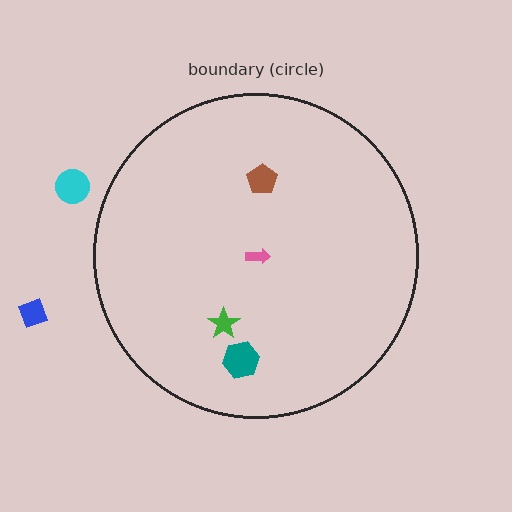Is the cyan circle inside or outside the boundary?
Outside.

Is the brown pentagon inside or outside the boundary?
Inside.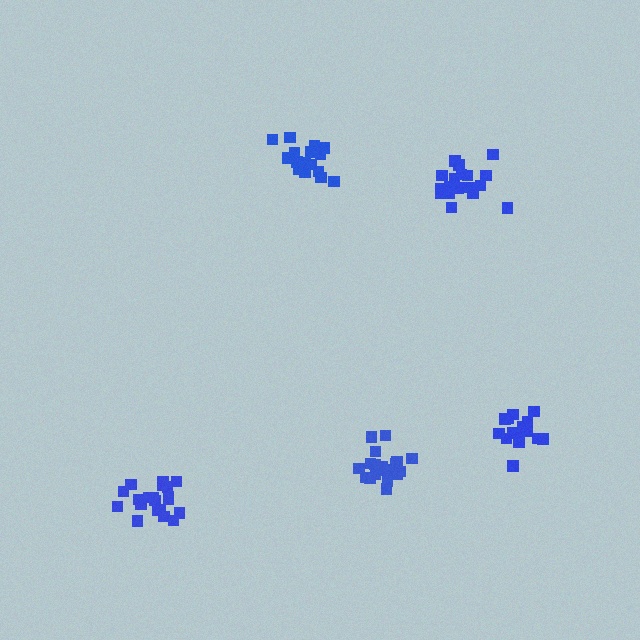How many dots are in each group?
Group 1: 17 dots, Group 2: 21 dots, Group 3: 20 dots, Group 4: 16 dots, Group 5: 19 dots (93 total).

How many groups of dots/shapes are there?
There are 5 groups.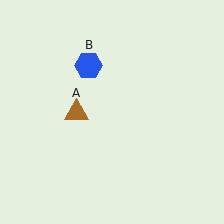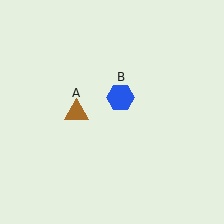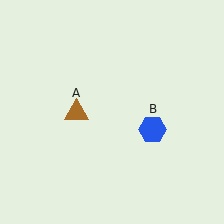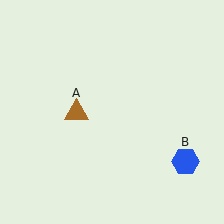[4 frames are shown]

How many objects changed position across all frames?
1 object changed position: blue hexagon (object B).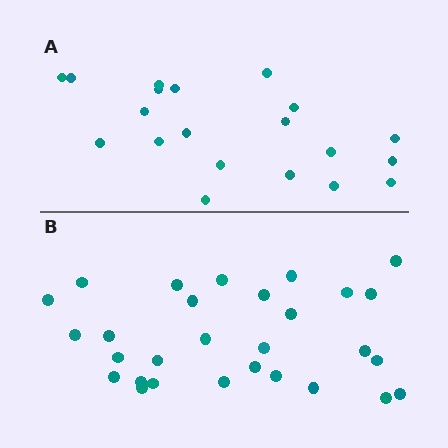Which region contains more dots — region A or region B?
Region B (the bottom region) has more dots.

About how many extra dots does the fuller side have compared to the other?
Region B has roughly 8 or so more dots than region A.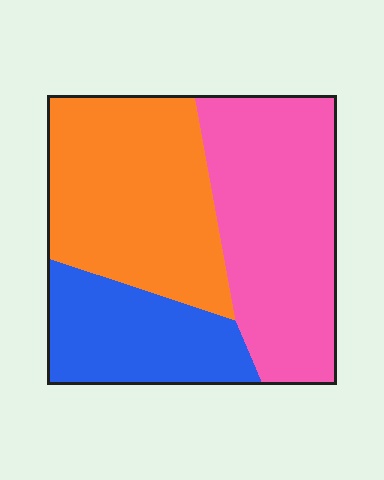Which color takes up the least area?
Blue, at roughly 20%.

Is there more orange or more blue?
Orange.